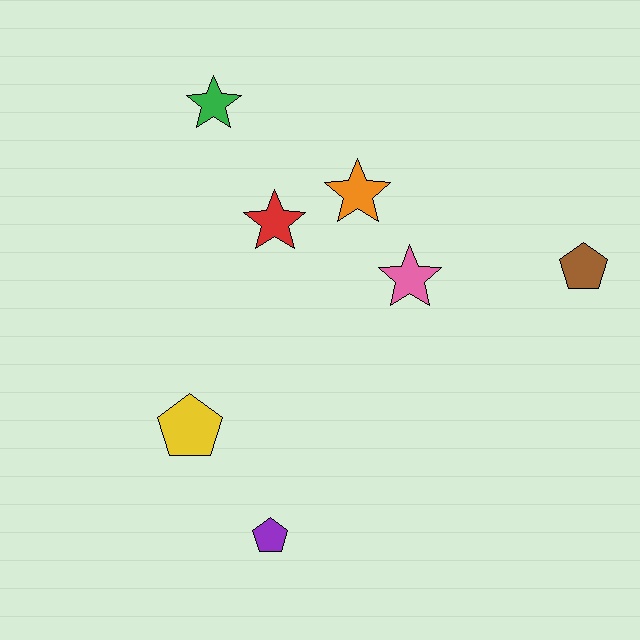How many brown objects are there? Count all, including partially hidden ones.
There is 1 brown object.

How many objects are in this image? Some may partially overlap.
There are 7 objects.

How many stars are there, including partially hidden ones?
There are 4 stars.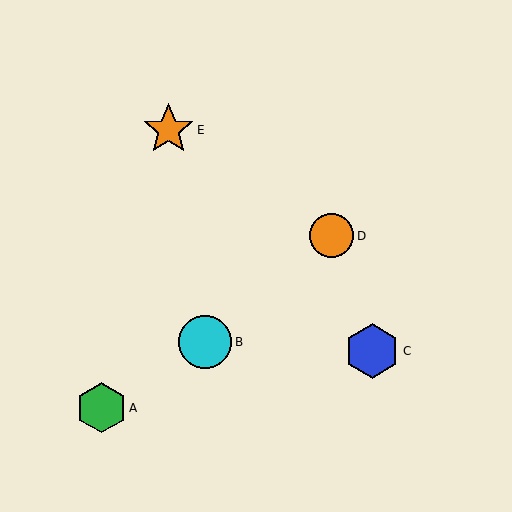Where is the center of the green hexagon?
The center of the green hexagon is at (101, 408).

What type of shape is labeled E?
Shape E is an orange star.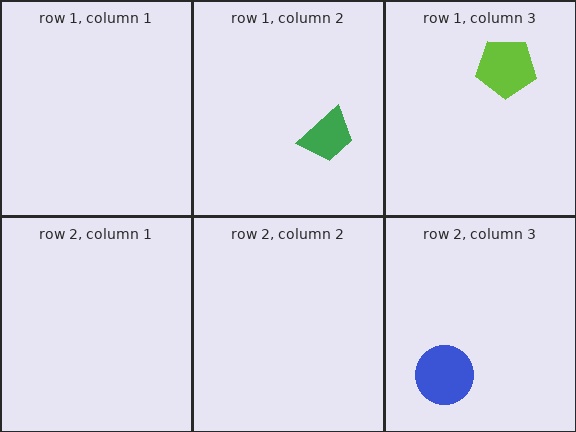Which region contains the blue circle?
The row 2, column 3 region.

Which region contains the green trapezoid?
The row 1, column 2 region.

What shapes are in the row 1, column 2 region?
The green trapezoid.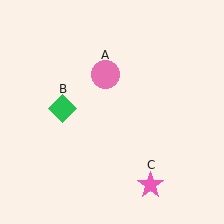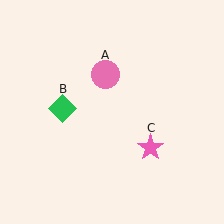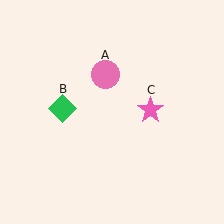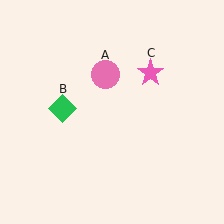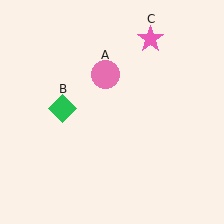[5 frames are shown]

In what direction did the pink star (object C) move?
The pink star (object C) moved up.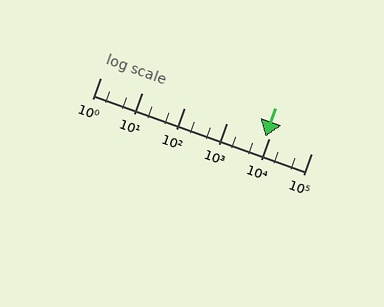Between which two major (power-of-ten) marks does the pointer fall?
The pointer is between 1000 and 10000.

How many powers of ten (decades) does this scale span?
The scale spans 5 decades, from 1 to 100000.